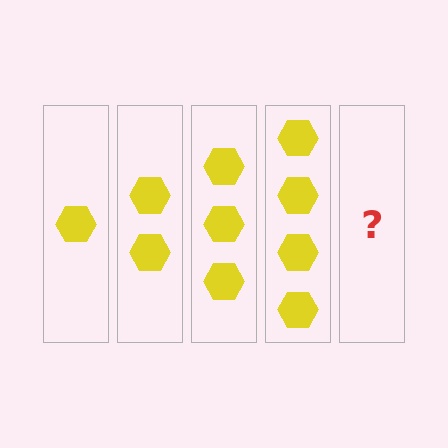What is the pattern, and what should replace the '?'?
The pattern is that each step adds one more hexagon. The '?' should be 5 hexagons.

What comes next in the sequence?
The next element should be 5 hexagons.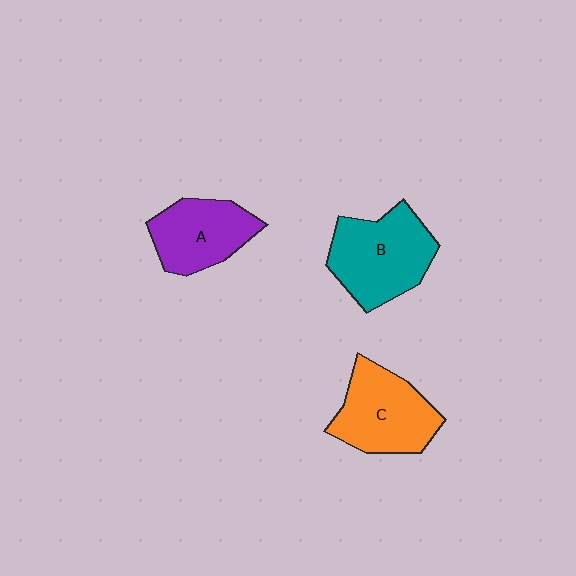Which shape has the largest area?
Shape B (teal).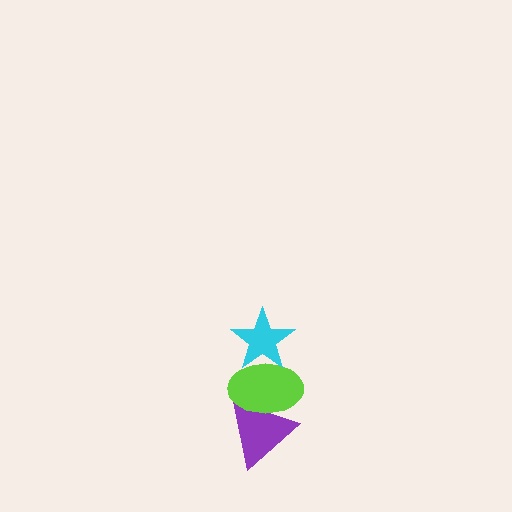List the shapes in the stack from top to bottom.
From top to bottom: the cyan star, the lime ellipse, the purple triangle.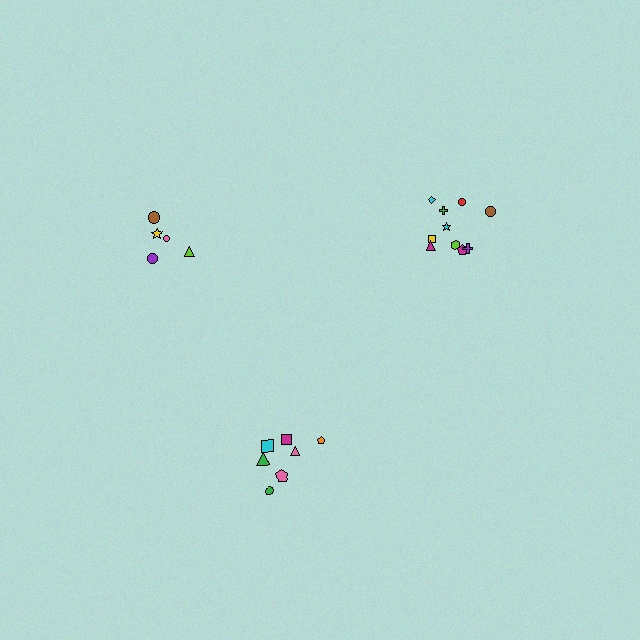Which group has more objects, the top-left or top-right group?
The top-right group.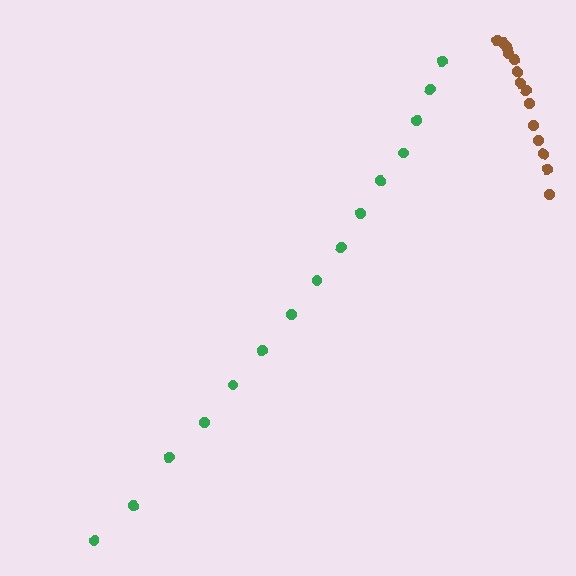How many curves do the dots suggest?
There are 2 distinct paths.